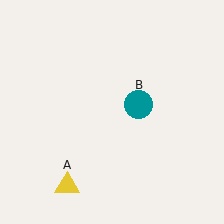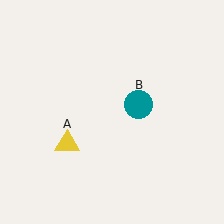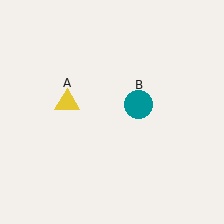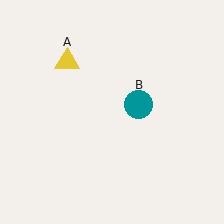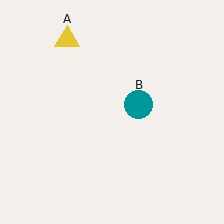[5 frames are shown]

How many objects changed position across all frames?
1 object changed position: yellow triangle (object A).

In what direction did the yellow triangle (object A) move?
The yellow triangle (object A) moved up.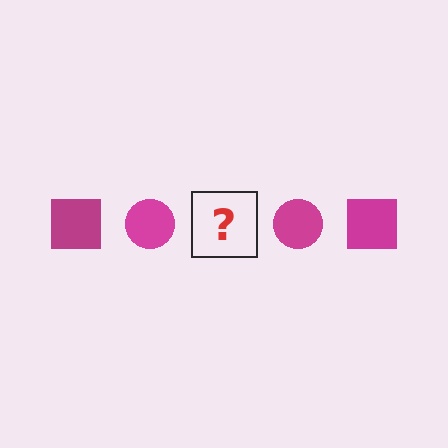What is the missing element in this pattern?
The missing element is a magenta square.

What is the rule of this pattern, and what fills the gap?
The rule is that the pattern cycles through square, circle shapes in magenta. The gap should be filled with a magenta square.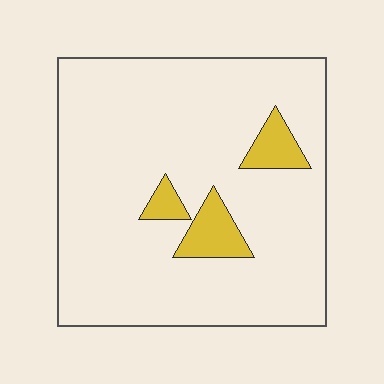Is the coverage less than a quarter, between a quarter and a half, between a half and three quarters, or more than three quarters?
Less than a quarter.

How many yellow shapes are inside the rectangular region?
3.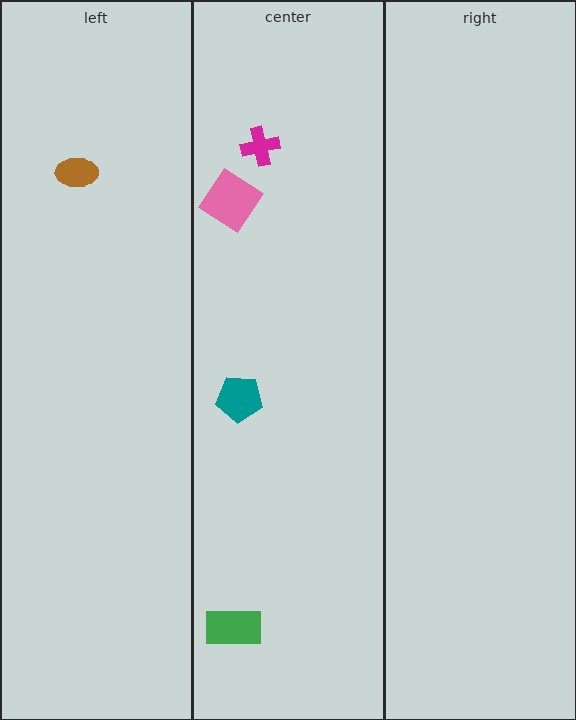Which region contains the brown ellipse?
The left region.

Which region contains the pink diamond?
The center region.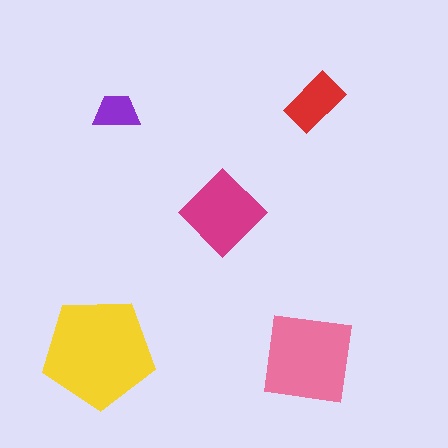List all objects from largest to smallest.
The yellow pentagon, the pink square, the magenta diamond, the red rectangle, the purple trapezoid.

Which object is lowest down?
The pink square is bottommost.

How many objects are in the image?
There are 5 objects in the image.